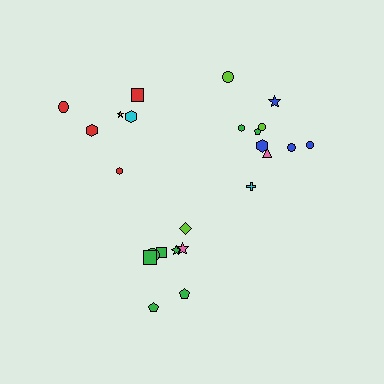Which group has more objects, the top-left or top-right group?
The top-right group.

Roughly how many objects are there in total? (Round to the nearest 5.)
Roughly 25 objects in total.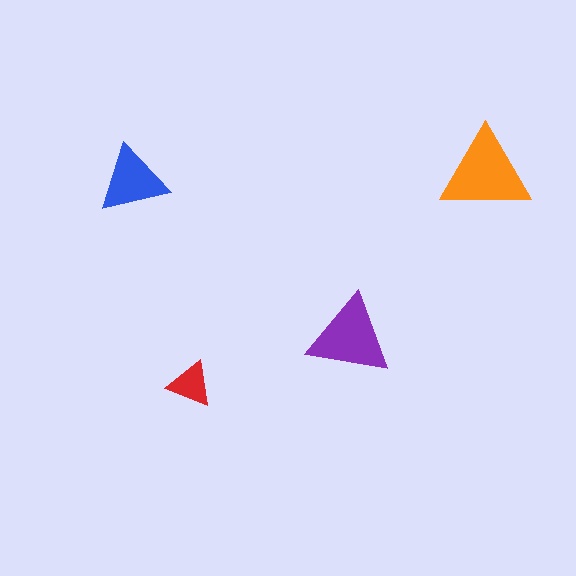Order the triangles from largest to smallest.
the orange one, the purple one, the blue one, the red one.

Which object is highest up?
The orange triangle is topmost.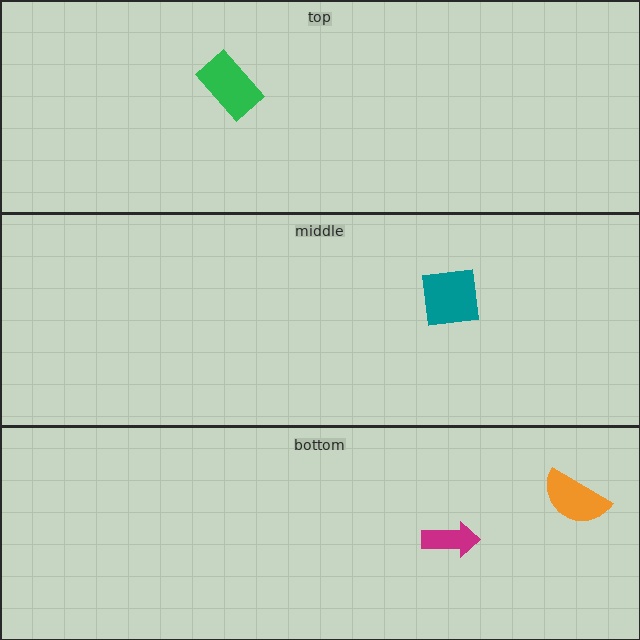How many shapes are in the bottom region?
2.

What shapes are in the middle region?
The teal square.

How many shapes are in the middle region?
1.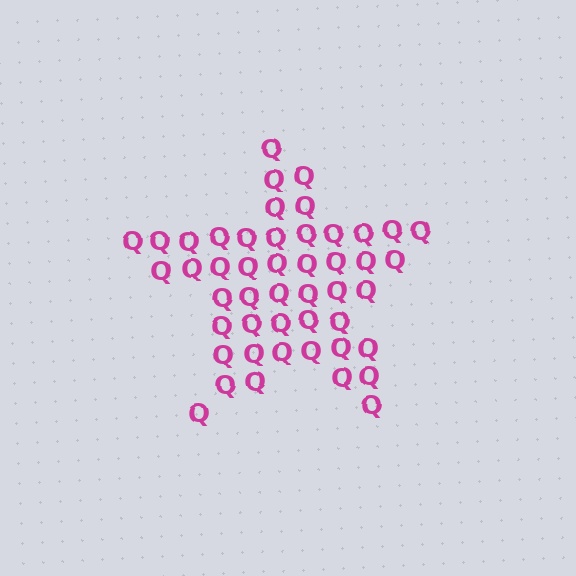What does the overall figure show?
The overall figure shows a star.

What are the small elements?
The small elements are letter Q's.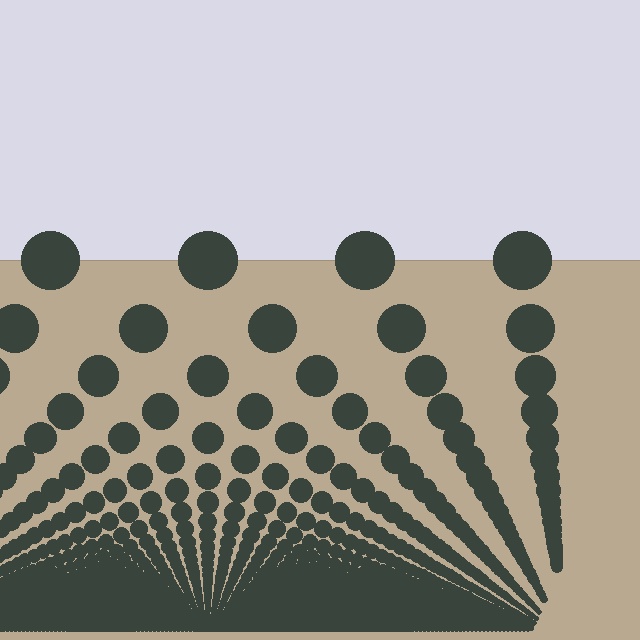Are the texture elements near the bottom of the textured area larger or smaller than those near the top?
Smaller. The gradient is inverted — elements near the bottom are smaller and denser.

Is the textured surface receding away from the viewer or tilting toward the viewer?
The surface appears to tilt toward the viewer. Texture elements get larger and sparser toward the top.